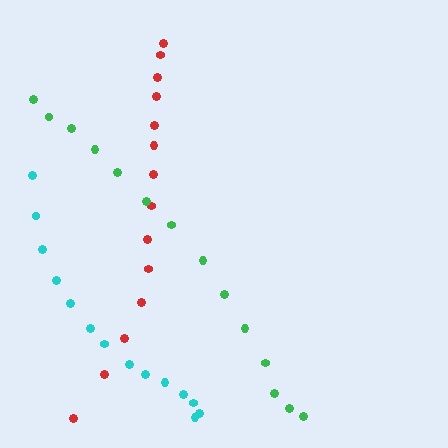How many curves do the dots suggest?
There are 3 distinct paths.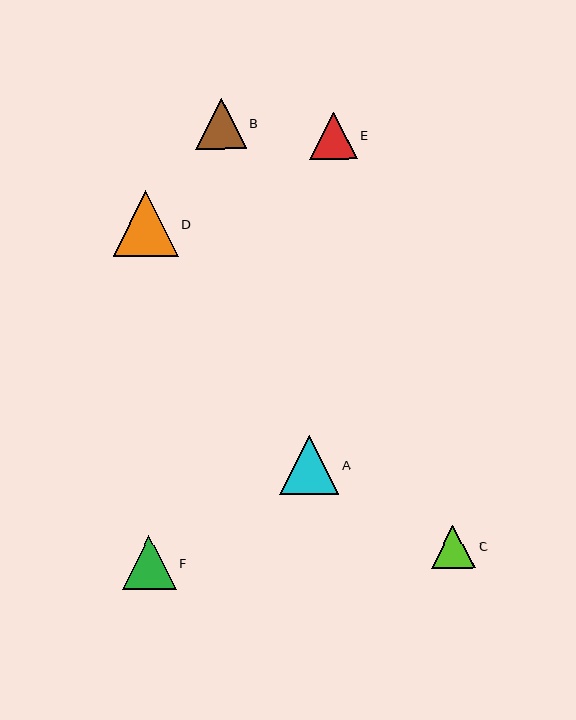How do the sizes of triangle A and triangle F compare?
Triangle A and triangle F are approximately the same size.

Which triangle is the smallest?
Triangle C is the smallest with a size of approximately 44 pixels.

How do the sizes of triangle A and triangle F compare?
Triangle A and triangle F are approximately the same size.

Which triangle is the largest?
Triangle D is the largest with a size of approximately 65 pixels.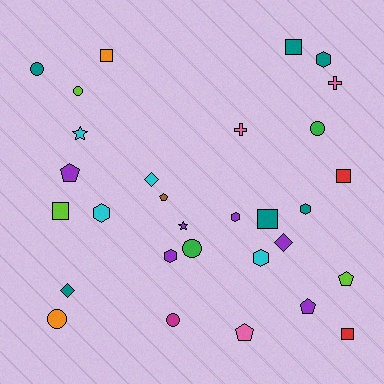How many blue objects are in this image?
There are no blue objects.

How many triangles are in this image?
There are no triangles.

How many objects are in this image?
There are 30 objects.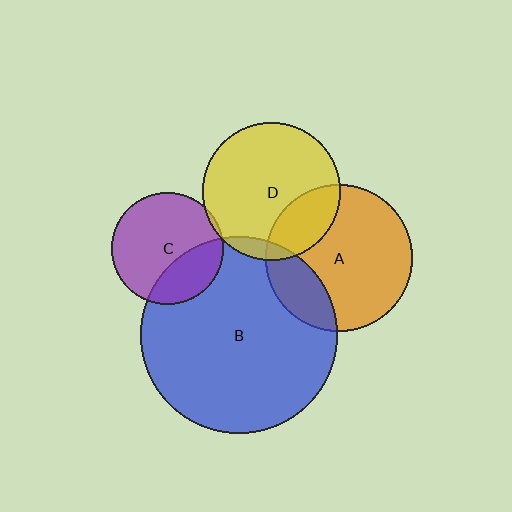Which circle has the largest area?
Circle B (blue).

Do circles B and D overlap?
Yes.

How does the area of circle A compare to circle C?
Approximately 1.7 times.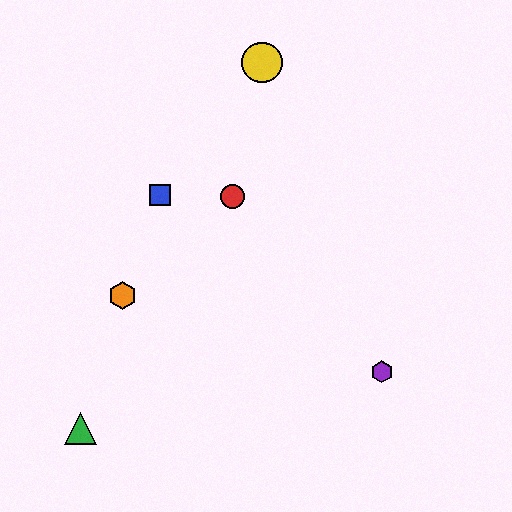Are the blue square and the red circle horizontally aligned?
Yes, both are at y≈196.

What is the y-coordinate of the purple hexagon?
The purple hexagon is at y≈371.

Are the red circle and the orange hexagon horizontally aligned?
No, the red circle is at y≈196 and the orange hexagon is at y≈296.